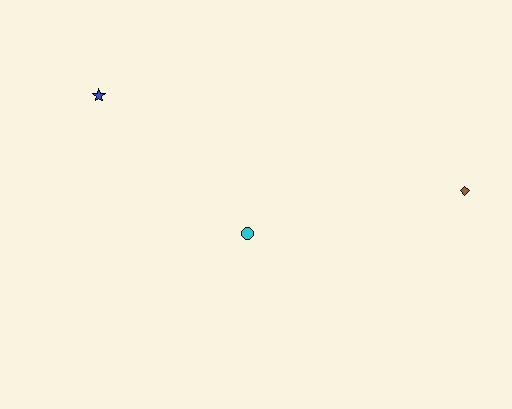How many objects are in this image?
There are 3 objects.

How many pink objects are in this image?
There are no pink objects.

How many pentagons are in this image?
There are no pentagons.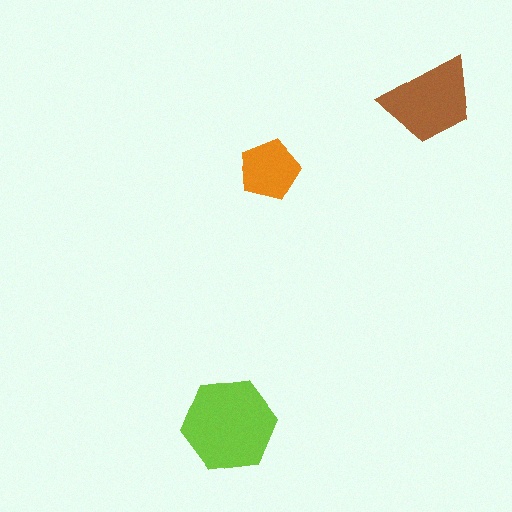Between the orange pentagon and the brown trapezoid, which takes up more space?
The brown trapezoid.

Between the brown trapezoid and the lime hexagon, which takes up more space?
The lime hexagon.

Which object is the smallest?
The orange pentagon.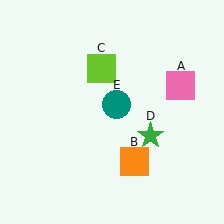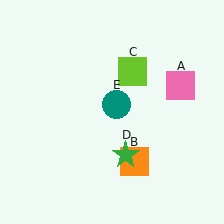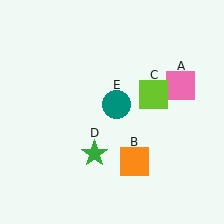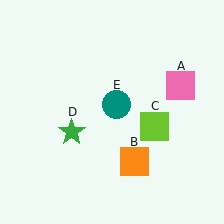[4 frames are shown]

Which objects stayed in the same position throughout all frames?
Pink square (object A) and orange square (object B) and teal circle (object E) remained stationary.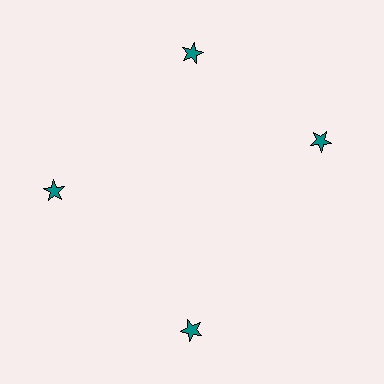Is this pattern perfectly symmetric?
No. The 4 teal stars are arranged in a ring, but one element near the 3 o'clock position is rotated out of alignment along the ring, breaking the 4-fold rotational symmetry.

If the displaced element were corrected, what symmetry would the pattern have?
It would have 4-fold rotational symmetry — the pattern would map onto itself every 90 degrees.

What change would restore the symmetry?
The symmetry would be restored by rotating it back into even spacing with its neighbors so that all 4 stars sit at equal angles and equal distance from the center.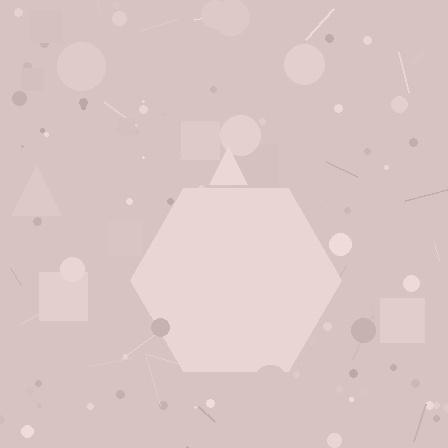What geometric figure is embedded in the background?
A hexagon is embedded in the background.